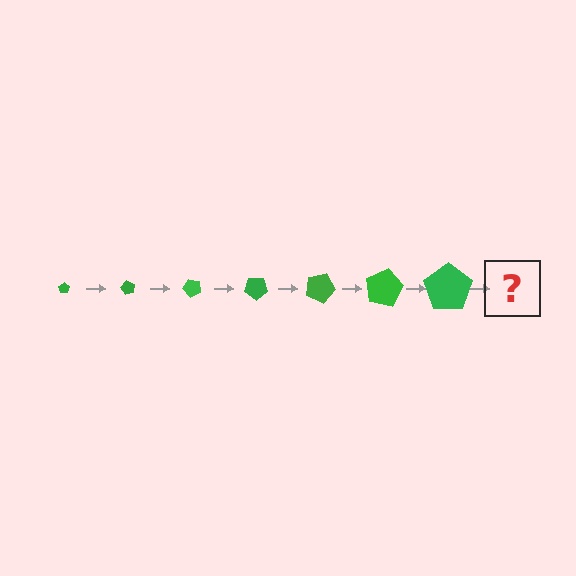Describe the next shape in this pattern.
It should be a pentagon, larger than the previous one and rotated 420 degrees from the start.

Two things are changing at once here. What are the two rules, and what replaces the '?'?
The two rules are that the pentagon grows larger each step and it rotates 60 degrees each step. The '?' should be a pentagon, larger than the previous one and rotated 420 degrees from the start.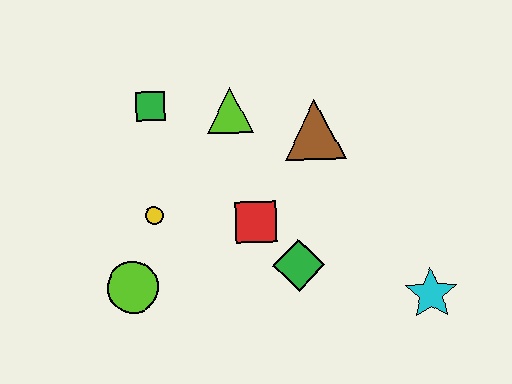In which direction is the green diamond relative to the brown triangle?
The green diamond is below the brown triangle.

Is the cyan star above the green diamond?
No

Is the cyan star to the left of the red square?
No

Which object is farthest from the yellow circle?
The cyan star is farthest from the yellow circle.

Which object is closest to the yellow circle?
The lime circle is closest to the yellow circle.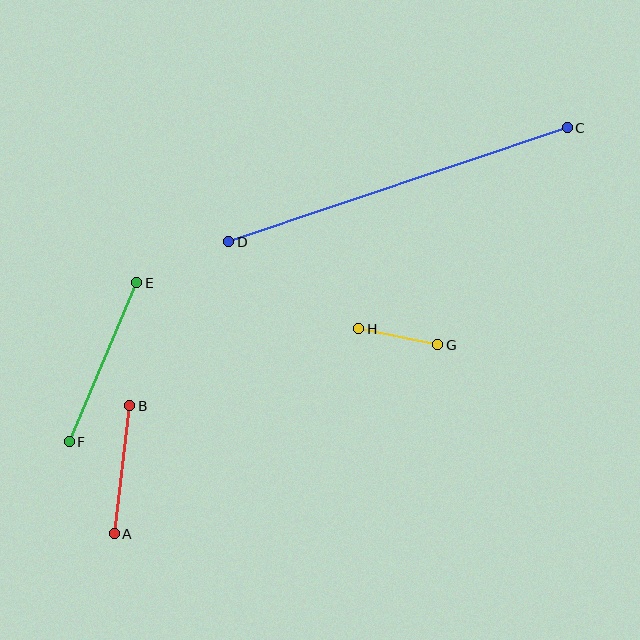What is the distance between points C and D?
The distance is approximately 357 pixels.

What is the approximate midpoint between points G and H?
The midpoint is at approximately (398, 337) pixels.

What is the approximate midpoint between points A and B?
The midpoint is at approximately (122, 470) pixels.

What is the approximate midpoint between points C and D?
The midpoint is at approximately (398, 185) pixels.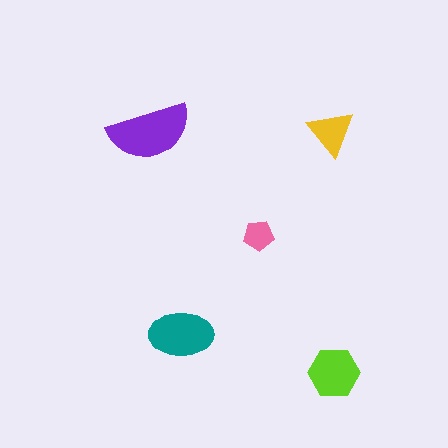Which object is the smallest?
The pink pentagon.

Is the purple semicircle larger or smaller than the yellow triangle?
Larger.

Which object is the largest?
The purple semicircle.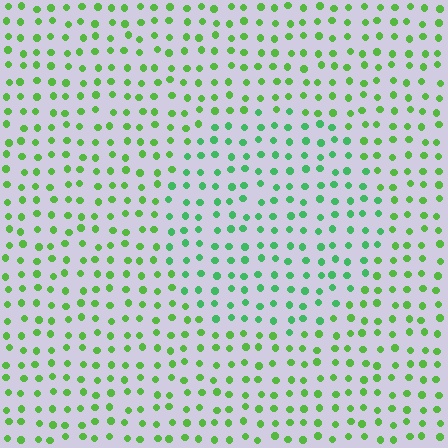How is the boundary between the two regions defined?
The boundary is defined purely by a slight shift in hue (about 28 degrees). Spacing, size, and orientation are identical on both sides.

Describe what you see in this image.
The image is filled with small lime elements in a uniform arrangement. A circle-shaped region is visible where the elements are tinted to a slightly different hue, forming a subtle color boundary.